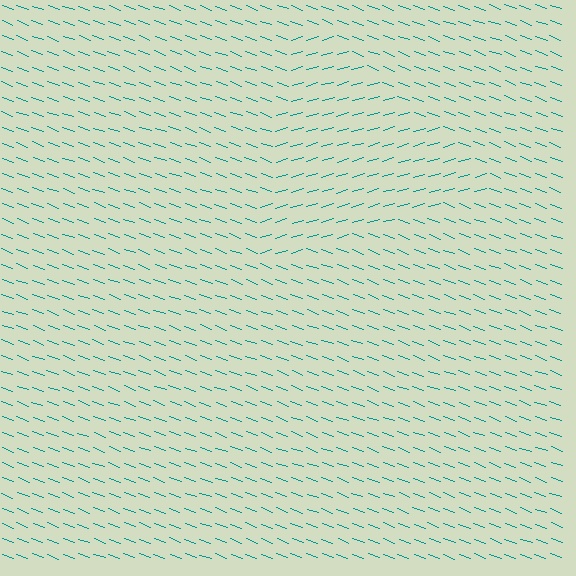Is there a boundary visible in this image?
Yes, there is a texture boundary formed by a change in line orientation.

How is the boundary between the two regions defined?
The boundary is defined purely by a change in line orientation (approximately 36 degrees difference). All lines are the same color and thickness.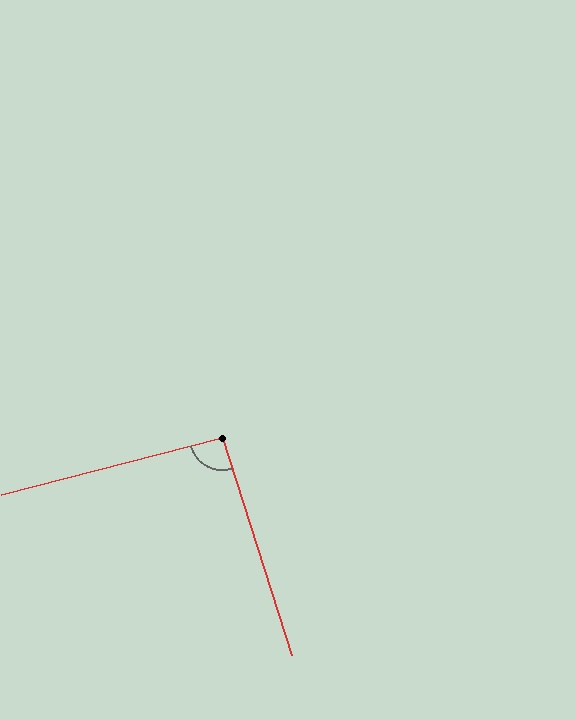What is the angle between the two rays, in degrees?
Approximately 93 degrees.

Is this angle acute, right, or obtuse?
It is approximately a right angle.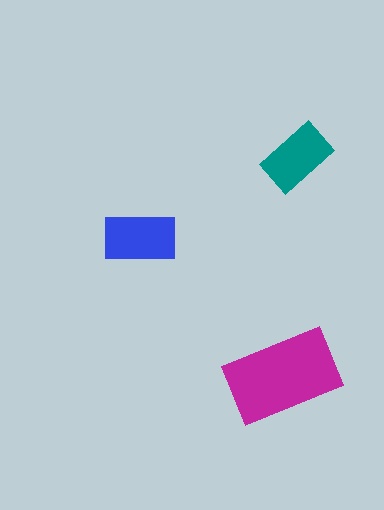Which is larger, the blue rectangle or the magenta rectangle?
The magenta one.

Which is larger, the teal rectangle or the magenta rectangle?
The magenta one.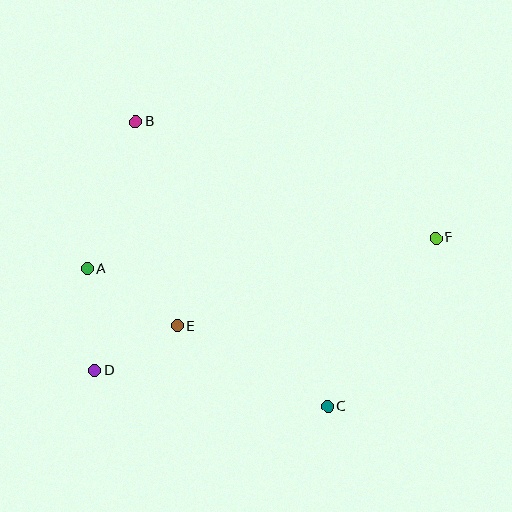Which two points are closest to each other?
Points D and E are closest to each other.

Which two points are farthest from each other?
Points D and F are farthest from each other.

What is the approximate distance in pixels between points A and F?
The distance between A and F is approximately 349 pixels.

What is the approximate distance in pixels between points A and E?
The distance between A and E is approximately 107 pixels.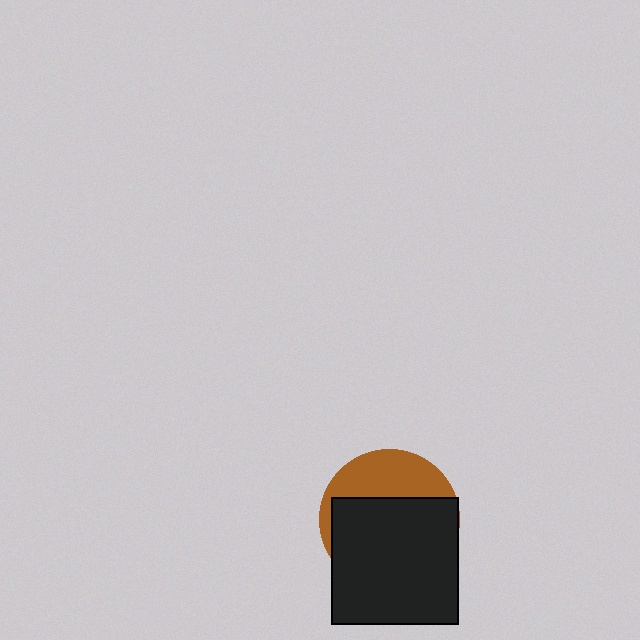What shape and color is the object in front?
The object in front is a black square.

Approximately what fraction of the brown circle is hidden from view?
Roughly 66% of the brown circle is hidden behind the black square.